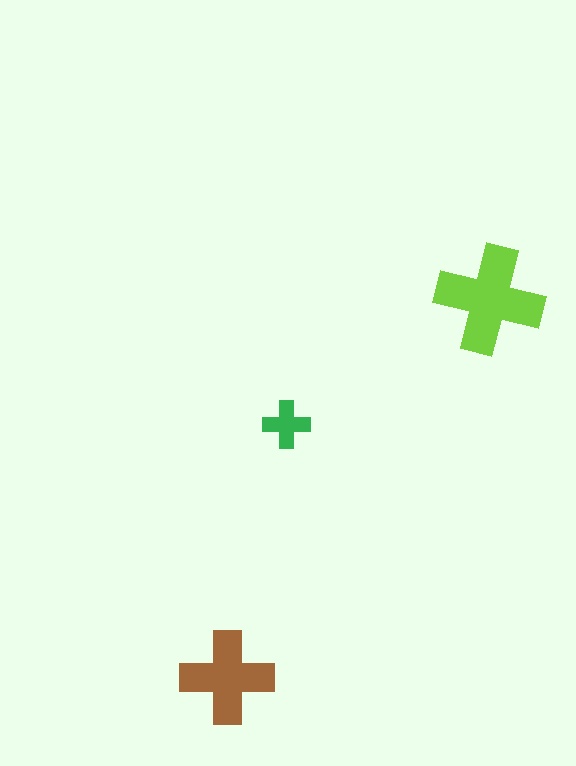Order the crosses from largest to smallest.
the lime one, the brown one, the green one.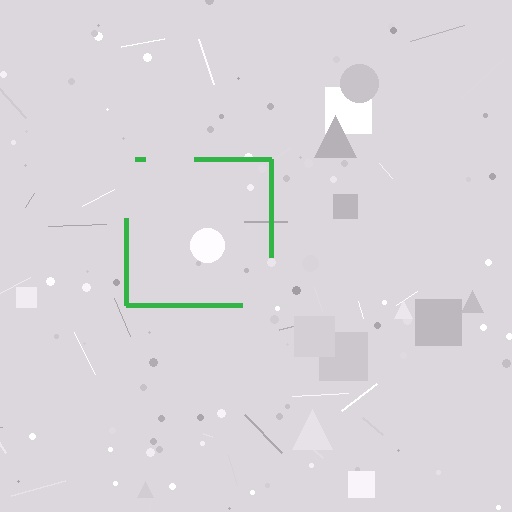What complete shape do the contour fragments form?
The contour fragments form a square.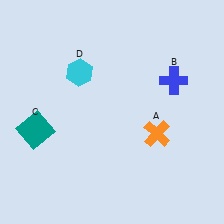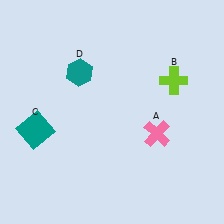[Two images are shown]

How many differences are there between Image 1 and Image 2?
There are 3 differences between the two images.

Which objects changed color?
A changed from orange to pink. B changed from blue to lime. D changed from cyan to teal.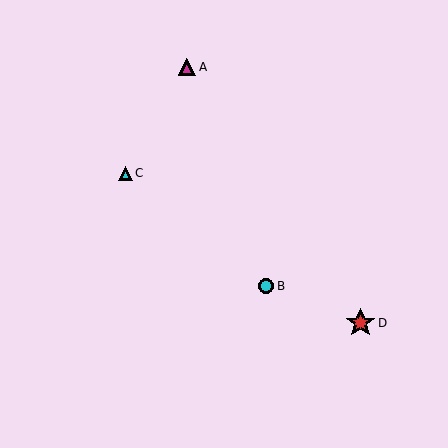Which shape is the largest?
The red star (labeled D) is the largest.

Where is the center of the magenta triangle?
The center of the magenta triangle is at (187, 67).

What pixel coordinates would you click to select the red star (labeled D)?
Click at (361, 323) to select the red star D.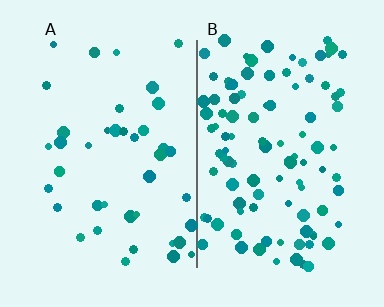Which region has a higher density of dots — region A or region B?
B (the right).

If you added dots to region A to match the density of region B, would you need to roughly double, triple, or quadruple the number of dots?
Approximately triple.